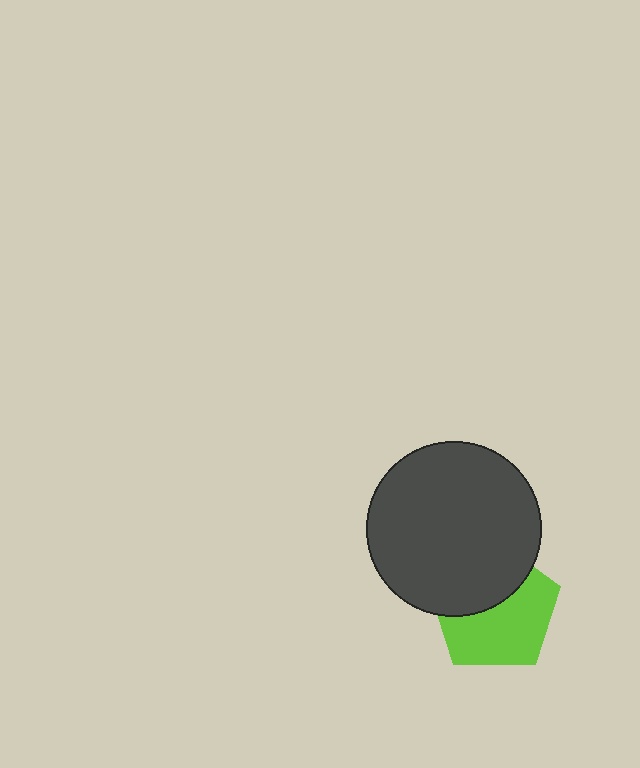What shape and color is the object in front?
The object in front is a dark gray circle.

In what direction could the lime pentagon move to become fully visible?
The lime pentagon could move down. That would shift it out from behind the dark gray circle entirely.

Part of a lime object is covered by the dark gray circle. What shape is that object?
It is a pentagon.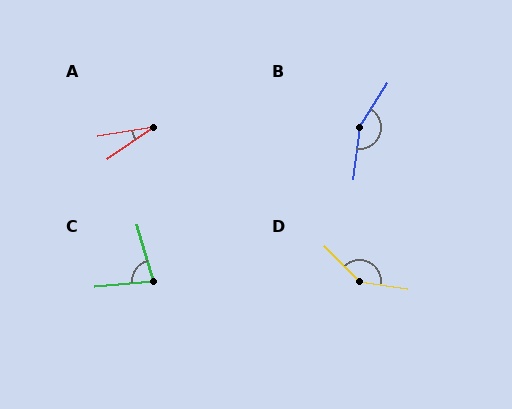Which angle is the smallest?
A, at approximately 24 degrees.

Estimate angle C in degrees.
Approximately 79 degrees.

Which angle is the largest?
B, at approximately 155 degrees.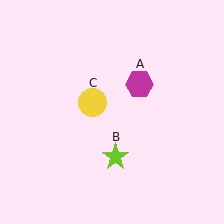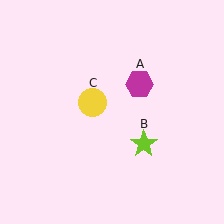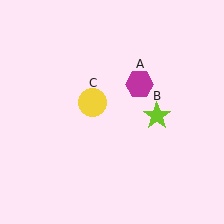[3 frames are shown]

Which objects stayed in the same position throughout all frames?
Magenta hexagon (object A) and yellow circle (object C) remained stationary.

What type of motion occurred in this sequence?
The lime star (object B) rotated counterclockwise around the center of the scene.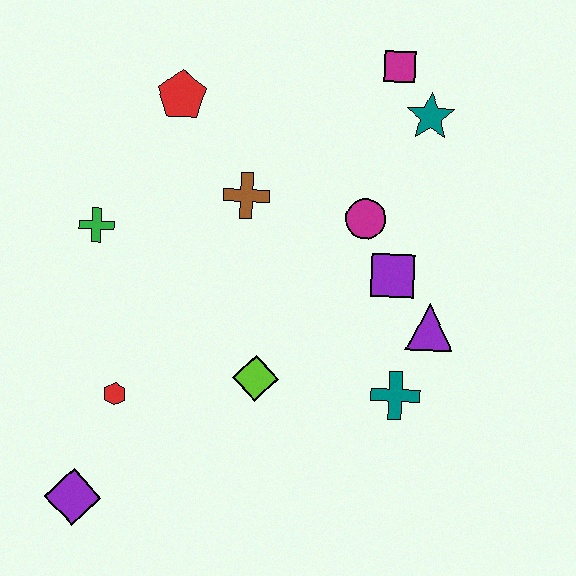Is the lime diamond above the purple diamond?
Yes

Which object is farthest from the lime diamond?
The magenta square is farthest from the lime diamond.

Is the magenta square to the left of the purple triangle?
Yes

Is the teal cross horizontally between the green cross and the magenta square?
No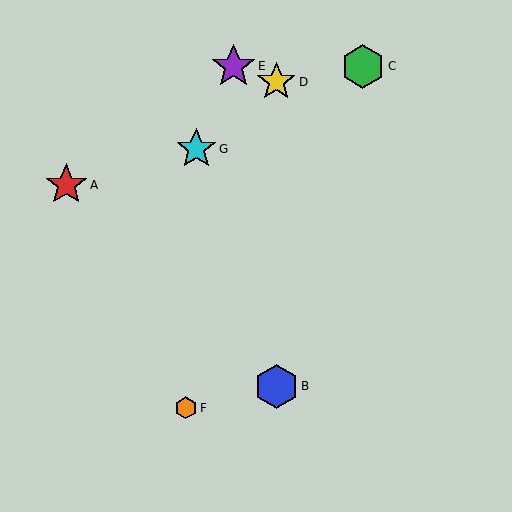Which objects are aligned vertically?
Objects B, D are aligned vertically.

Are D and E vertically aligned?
No, D is at x≈276 and E is at x≈234.